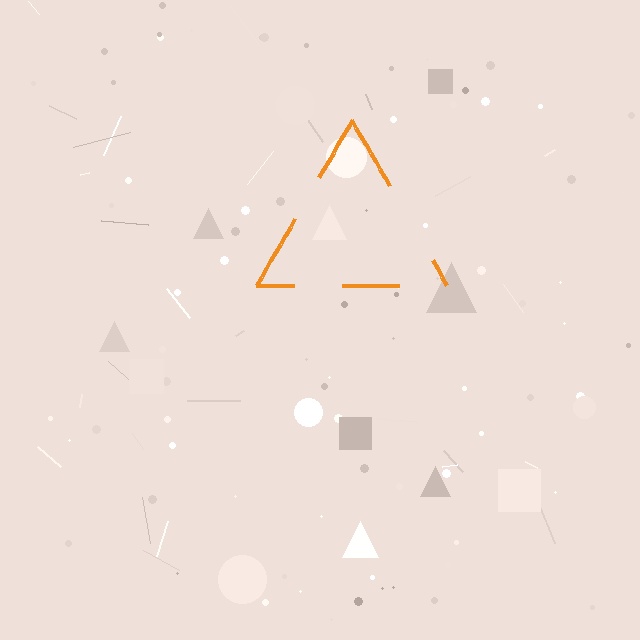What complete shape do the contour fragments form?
The contour fragments form a triangle.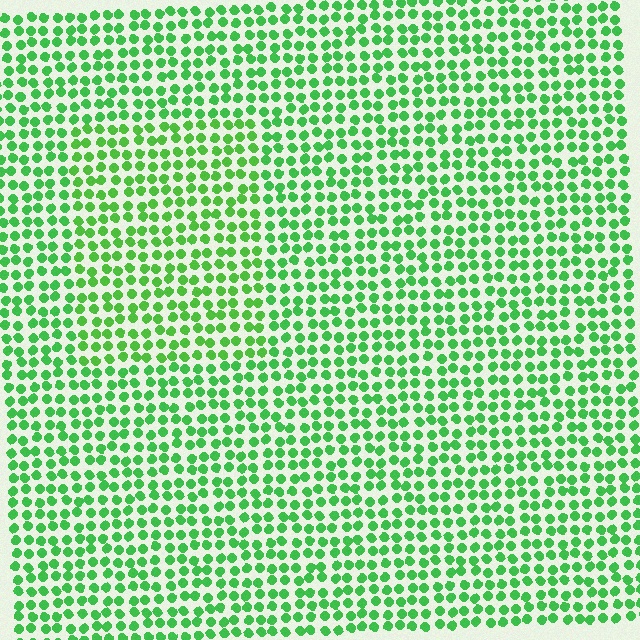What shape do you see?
I see a rectangle.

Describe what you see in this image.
The image is filled with small green elements in a uniform arrangement. A rectangle-shaped region is visible where the elements are tinted to a slightly different hue, forming a subtle color boundary.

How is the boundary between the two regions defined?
The boundary is defined purely by a slight shift in hue (about 14 degrees). Spacing, size, and orientation are identical on both sides.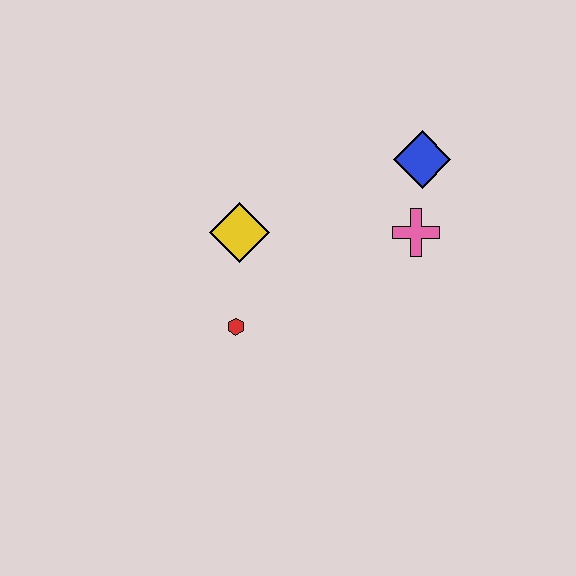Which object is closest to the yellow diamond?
The red hexagon is closest to the yellow diamond.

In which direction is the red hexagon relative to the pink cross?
The red hexagon is to the left of the pink cross.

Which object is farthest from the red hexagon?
The blue diamond is farthest from the red hexagon.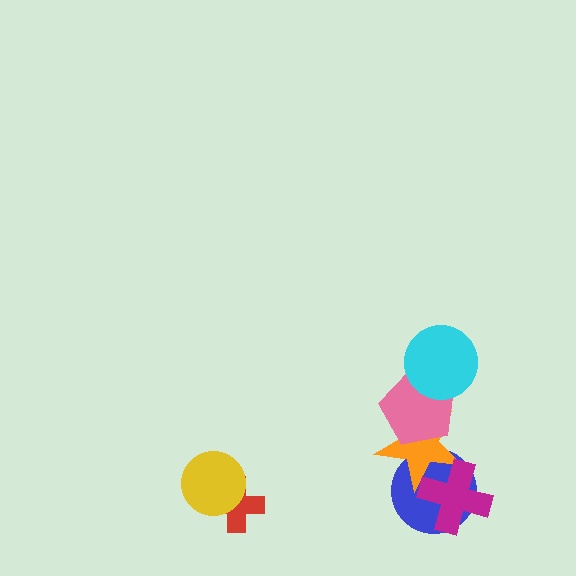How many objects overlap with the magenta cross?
2 objects overlap with the magenta cross.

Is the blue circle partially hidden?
Yes, it is partially covered by another shape.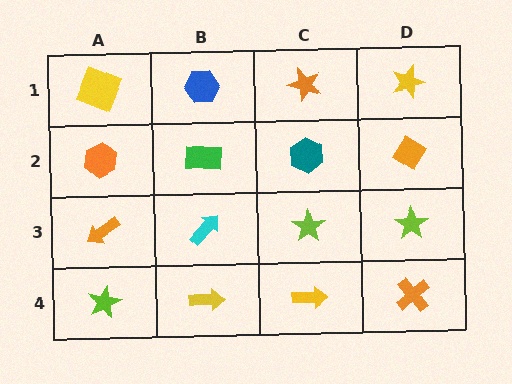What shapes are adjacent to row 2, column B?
A blue hexagon (row 1, column B), a cyan arrow (row 3, column B), an orange hexagon (row 2, column A), a teal hexagon (row 2, column C).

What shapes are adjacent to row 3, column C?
A teal hexagon (row 2, column C), a yellow arrow (row 4, column C), a cyan arrow (row 3, column B), a lime star (row 3, column D).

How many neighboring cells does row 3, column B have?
4.